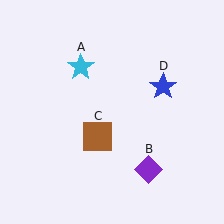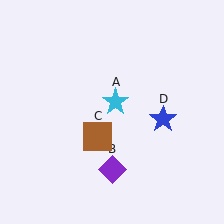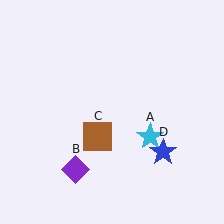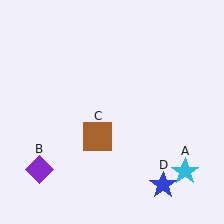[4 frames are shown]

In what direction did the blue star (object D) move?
The blue star (object D) moved down.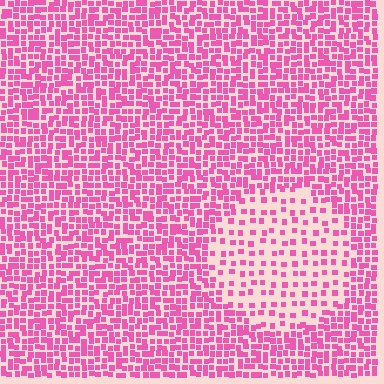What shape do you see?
I see a circle.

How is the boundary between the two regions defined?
The boundary is defined by a change in element density (approximately 2.3x ratio). All elements are the same color, size, and shape.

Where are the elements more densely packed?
The elements are more densely packed outside the circle boundary.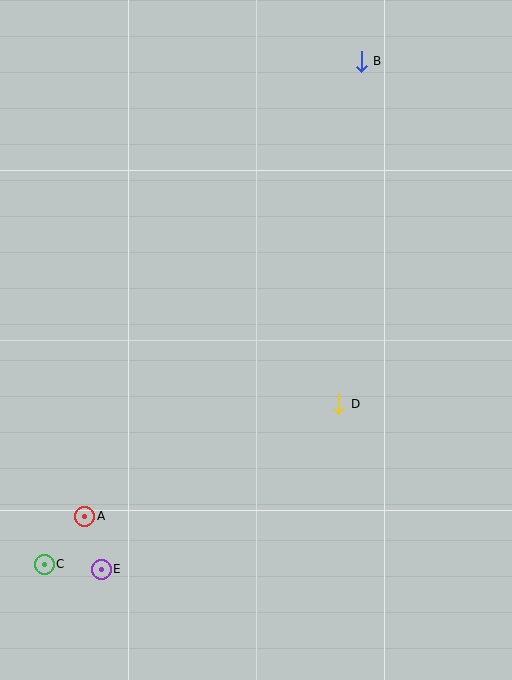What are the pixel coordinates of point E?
Point E is at (101, 569).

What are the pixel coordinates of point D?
Point D is at (339, 404).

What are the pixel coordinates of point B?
Point B is at (361, 61).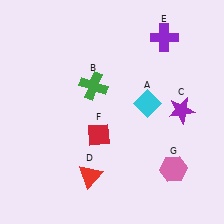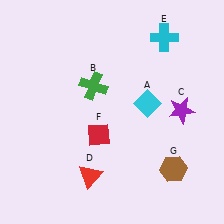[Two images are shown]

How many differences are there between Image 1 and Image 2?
There are 2 differences between the two images.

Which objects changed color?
E changed from purple to cyan. G changed from pink to brown.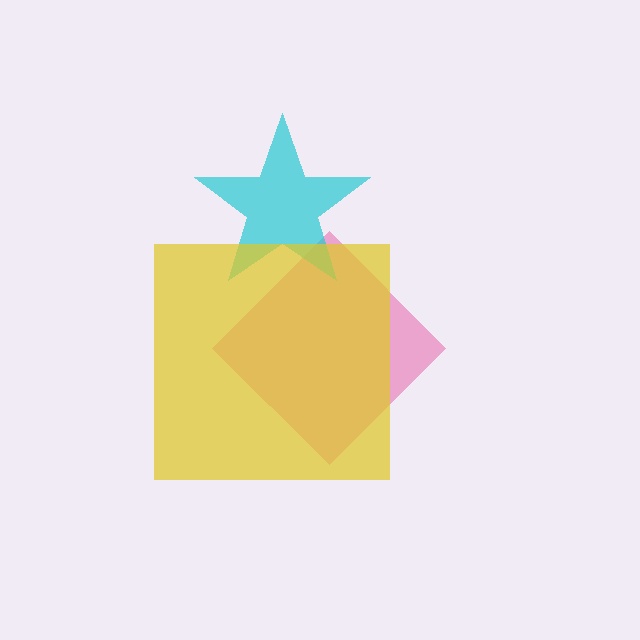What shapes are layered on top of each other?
The layered shapes are: a pink diamond, a cyan star, a yellow square.